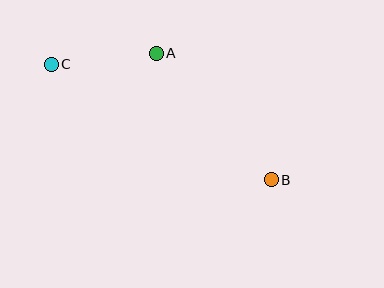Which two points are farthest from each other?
Points B and C are farthest from each other.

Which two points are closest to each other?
Points A and C are closest to each other.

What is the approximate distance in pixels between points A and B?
The distance between A and B is approximately 171 pixels.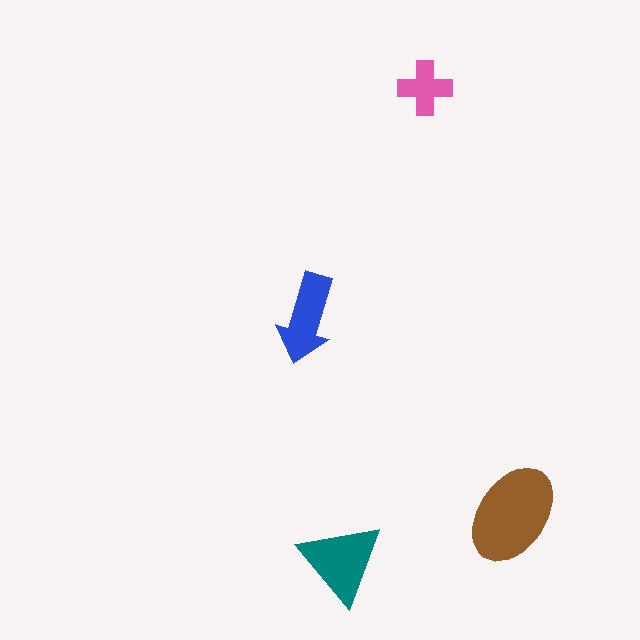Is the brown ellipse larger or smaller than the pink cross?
Larger.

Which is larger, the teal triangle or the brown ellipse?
The brown ellipse.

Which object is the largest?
The brown ellipse.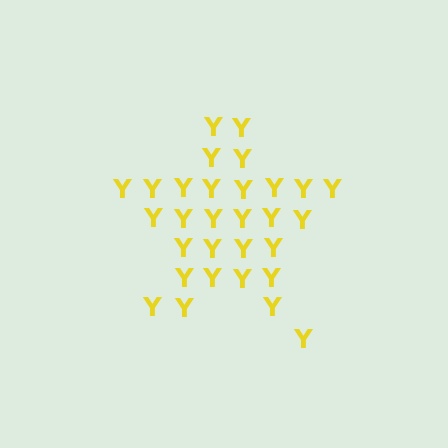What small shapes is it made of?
It is made of small letter Y's.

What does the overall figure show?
The overall figure shows a star.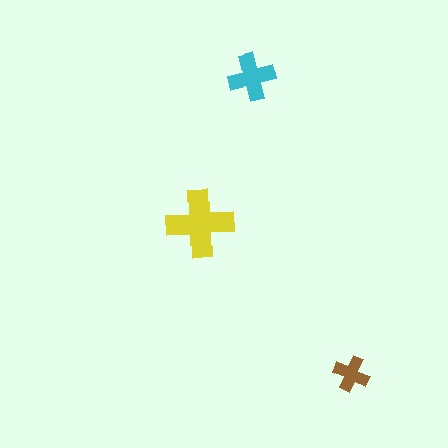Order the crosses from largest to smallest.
the yellow one, the cyan one, the brown one.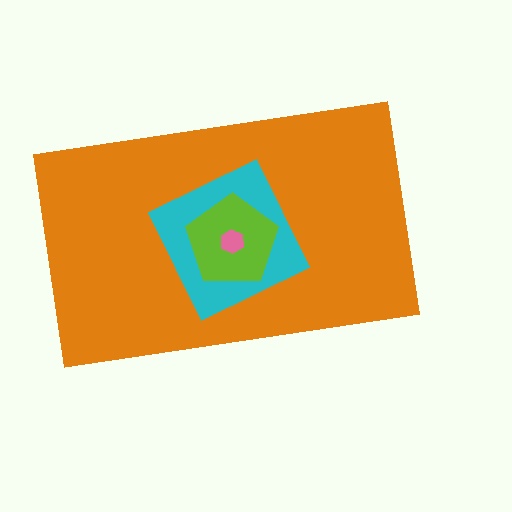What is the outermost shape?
The orange rectangle.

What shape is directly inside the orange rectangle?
The cyan diamond.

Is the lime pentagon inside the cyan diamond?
Yes.